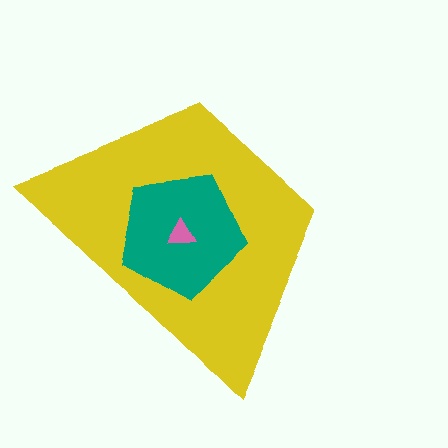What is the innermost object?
The pink triangle.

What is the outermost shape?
The yellow trapezoid.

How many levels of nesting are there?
3.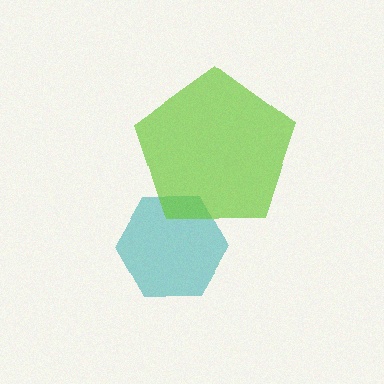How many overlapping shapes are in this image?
There are 2 overlapping shapes in the image.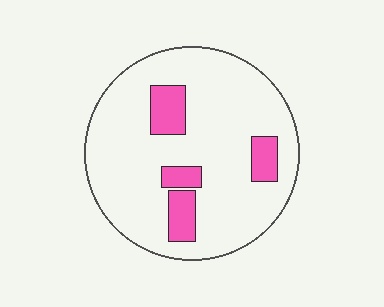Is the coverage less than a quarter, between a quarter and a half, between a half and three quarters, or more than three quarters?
Less than a quarter.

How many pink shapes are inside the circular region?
4.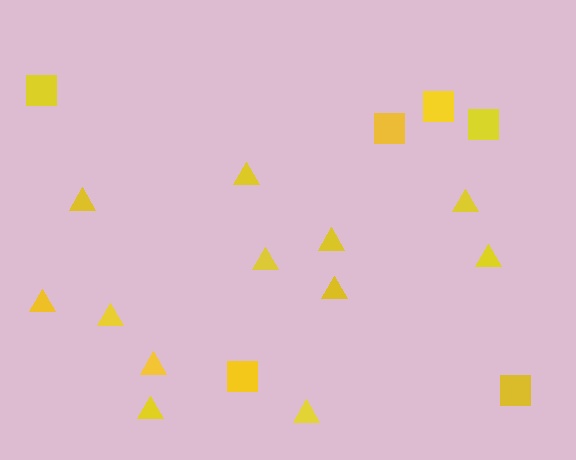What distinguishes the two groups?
There are 2 groups: one group of triangles (12) and one group of squares (6).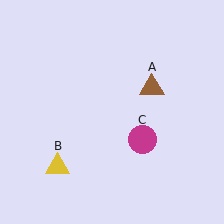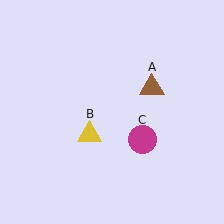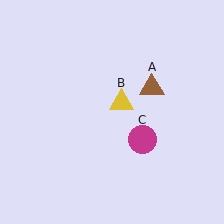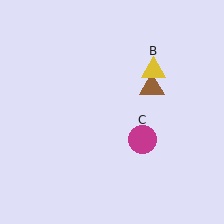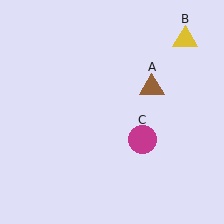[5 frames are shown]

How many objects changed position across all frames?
1 object changed position: yellow triangle (object B).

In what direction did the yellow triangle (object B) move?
The yellow triangle (object B) moved up and to the right.